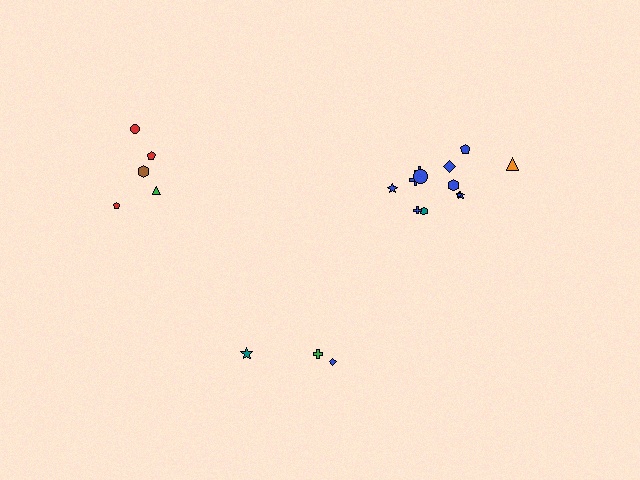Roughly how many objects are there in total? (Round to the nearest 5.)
Roughly 20 objects in total.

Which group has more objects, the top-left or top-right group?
The top-right group.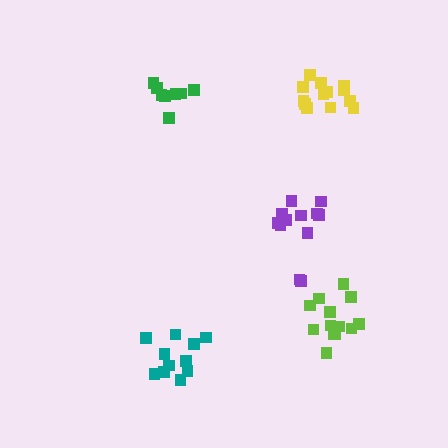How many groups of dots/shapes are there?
There are 5 groups.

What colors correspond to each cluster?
The clusters are colored: purple, teal, yellow, green, lime.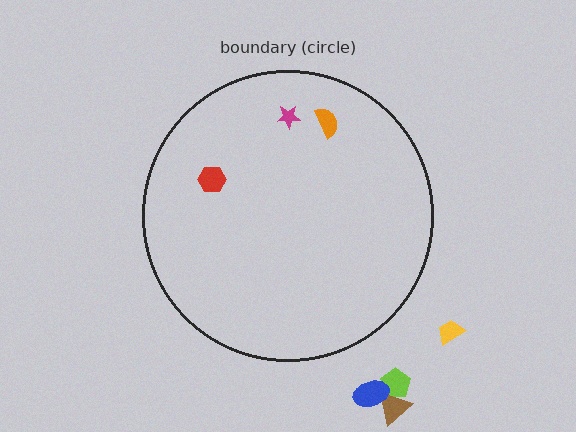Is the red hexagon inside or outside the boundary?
Inside.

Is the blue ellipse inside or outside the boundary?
Outside.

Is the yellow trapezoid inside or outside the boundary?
Outside.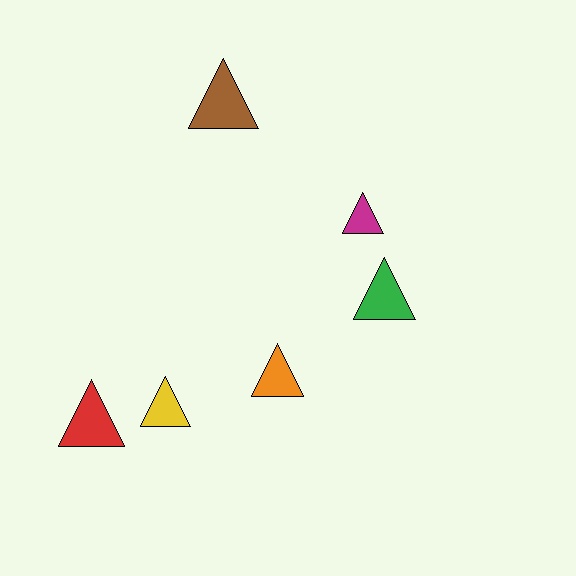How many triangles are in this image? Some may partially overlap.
There are 6 triangles.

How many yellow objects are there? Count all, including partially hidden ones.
There is 1 yellow object.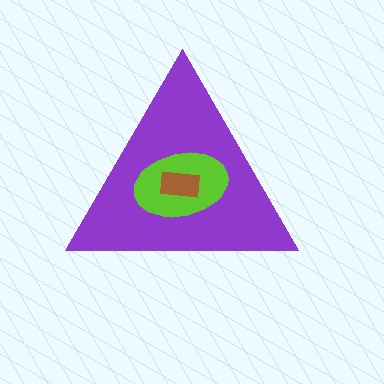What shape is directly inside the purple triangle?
The lime ellipse.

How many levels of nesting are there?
3.